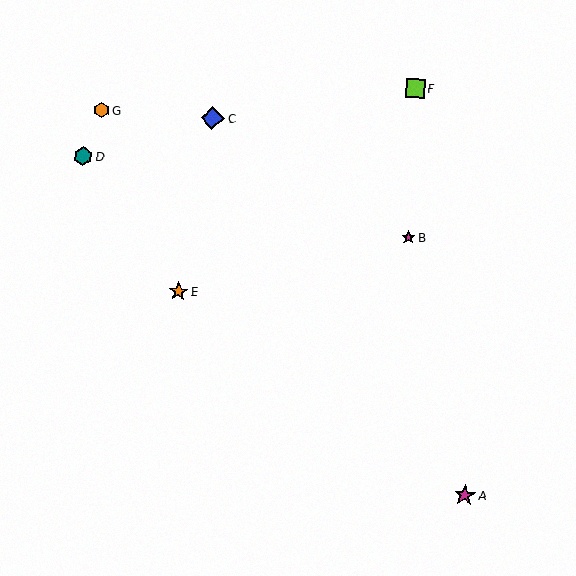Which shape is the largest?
The blue diamond (labeled C) is the largest.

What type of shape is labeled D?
Shape D is a teal hexagon.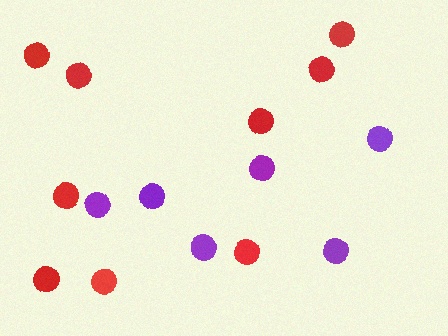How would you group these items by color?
There are 2 groups: one group of red circles (9) and one group of purple circles (6).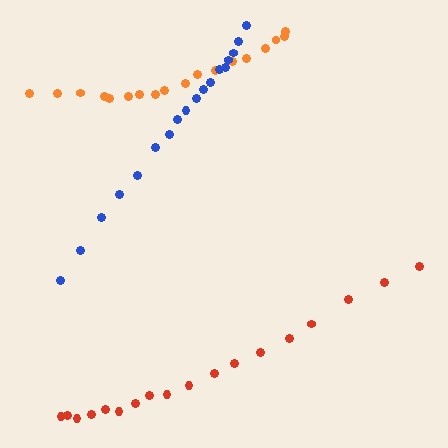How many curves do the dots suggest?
There are 3 distinct paths.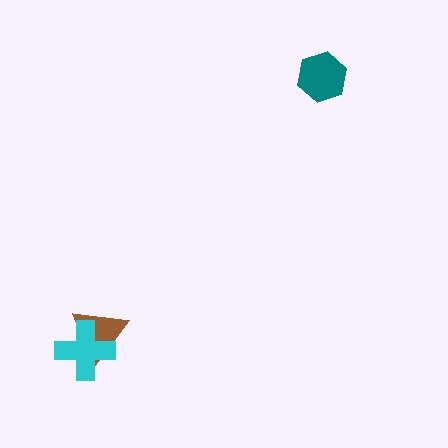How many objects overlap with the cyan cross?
1 object overlaps with the cyan cross.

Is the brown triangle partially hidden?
Yes, it is partially covered by another shape.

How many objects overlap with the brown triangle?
1 object overlaps with the brown triangle.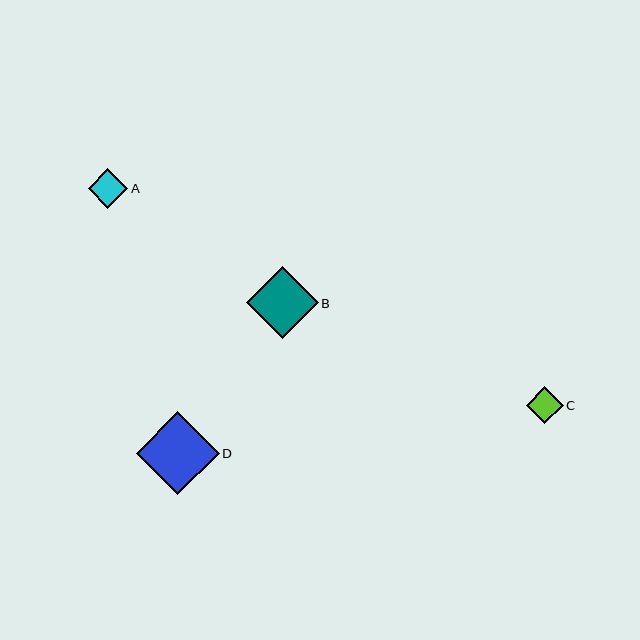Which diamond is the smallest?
Diamond C is the smallest with a size of approximately 37 pixels.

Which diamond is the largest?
Diamond D is the largest with a size of approximately 82 pixels.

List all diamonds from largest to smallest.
From largest to smallest: D, B, A, C.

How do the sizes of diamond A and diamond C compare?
Diamond A and diamond C are approximately the same size.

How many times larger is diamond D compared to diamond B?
Diamond D is approximately 1.2 times the size of diamond B.